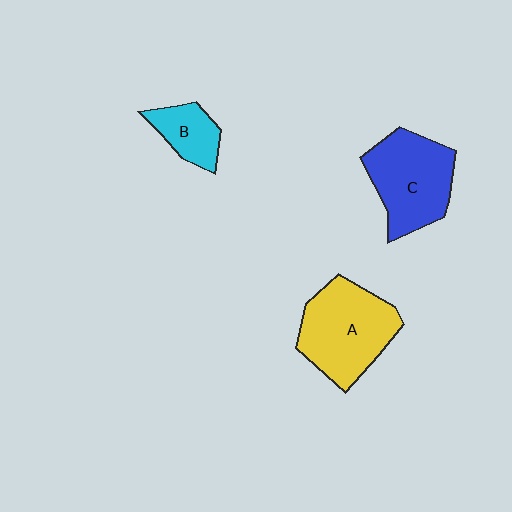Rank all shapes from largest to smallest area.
From largest to smallest: A (yellow), C (blue), B (cyan).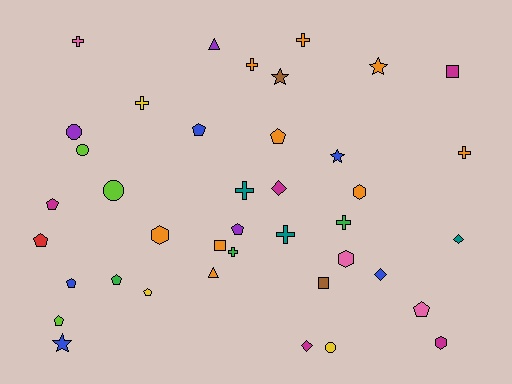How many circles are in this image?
There are 4 circles.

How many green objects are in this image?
There are 3 green objects.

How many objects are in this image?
There are 40 objects.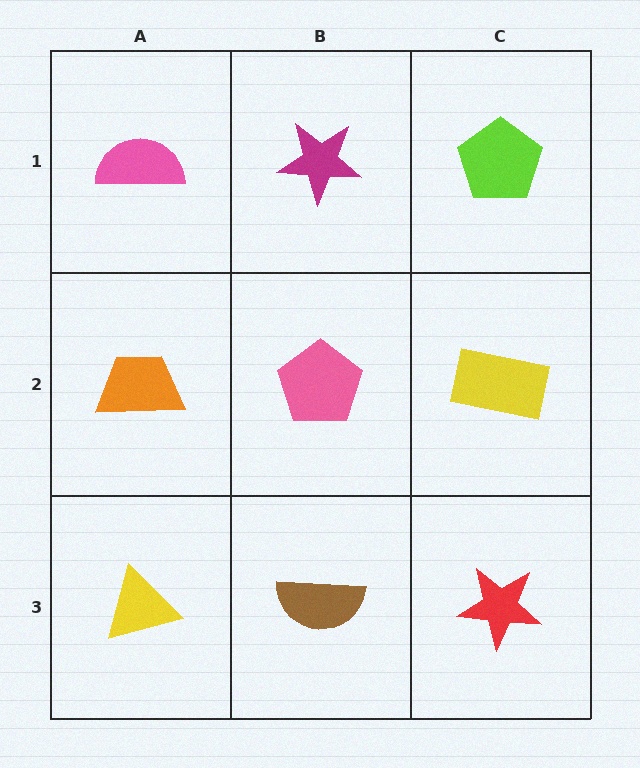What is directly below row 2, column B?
A brown semicircle.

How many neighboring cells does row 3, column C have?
2.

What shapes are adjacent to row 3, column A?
An orange trapezoid (row 2, column A), a brown semicircle (row 3, column B).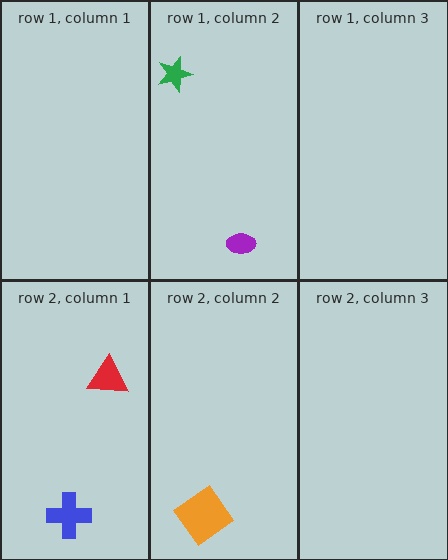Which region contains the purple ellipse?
The row 1, column 2 region.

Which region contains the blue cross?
The row 2, column 1 region.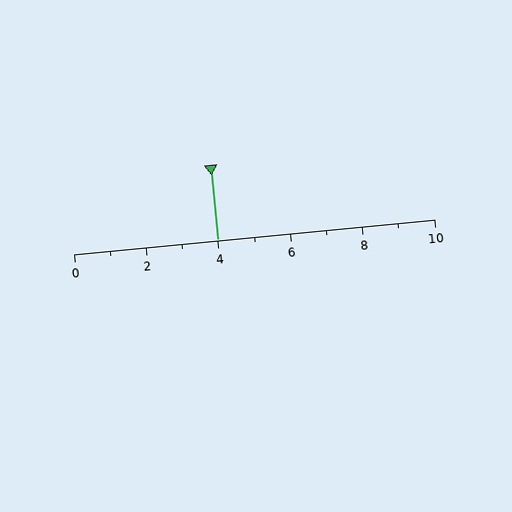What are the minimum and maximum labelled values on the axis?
The axis runs from 0 to 10.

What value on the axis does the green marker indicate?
The marker indicates approximately 4.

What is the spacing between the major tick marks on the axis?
The major ticks are spaced 2 apart.